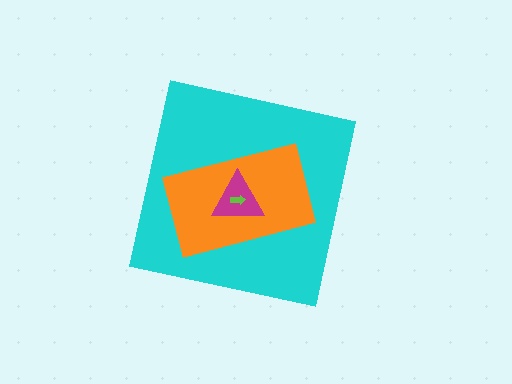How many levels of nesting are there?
4.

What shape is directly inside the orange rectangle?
The magenta triangle.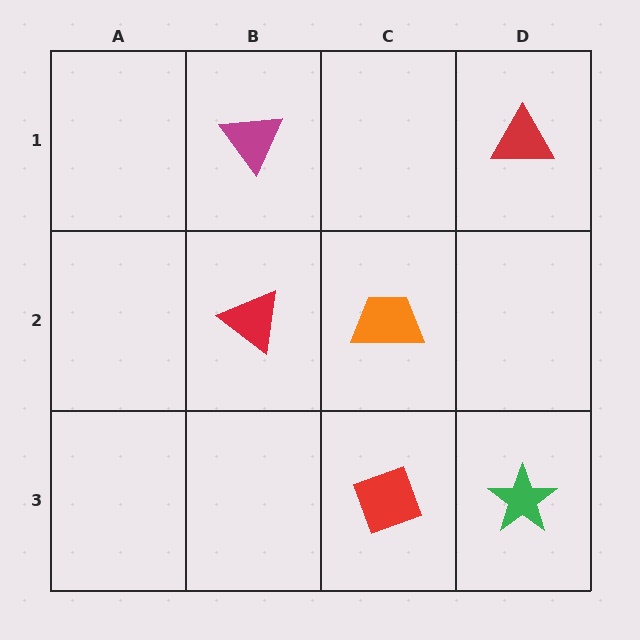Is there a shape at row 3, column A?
No, that cell is empty.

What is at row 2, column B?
A red triangle.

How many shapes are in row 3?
2 shapes.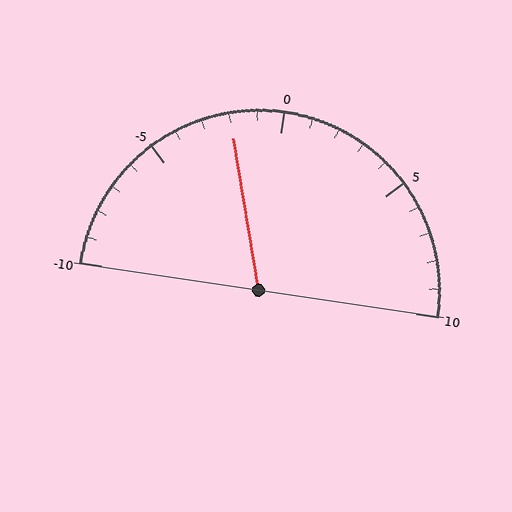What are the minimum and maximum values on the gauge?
The gauge ranges from -10 to 10.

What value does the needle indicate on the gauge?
The needle indicates approximately -2.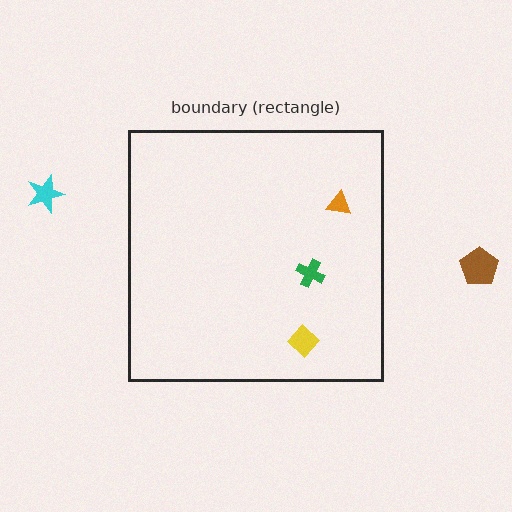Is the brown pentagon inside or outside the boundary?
Outside.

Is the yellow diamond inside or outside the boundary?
Inside.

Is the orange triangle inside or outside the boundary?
Inside.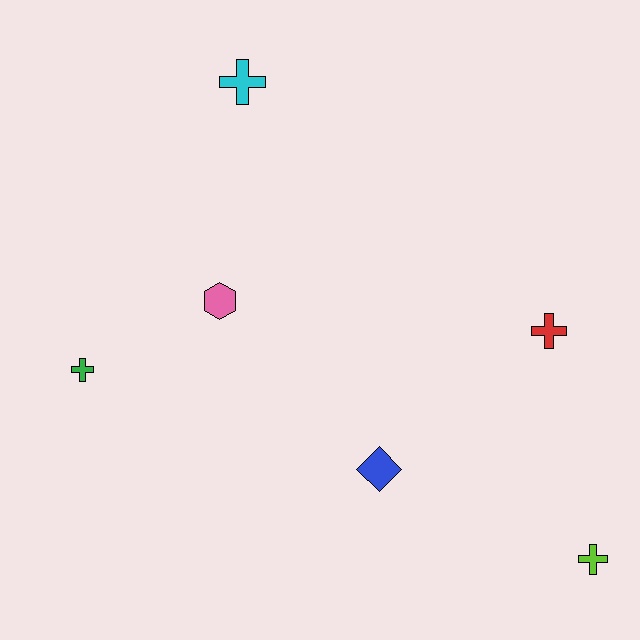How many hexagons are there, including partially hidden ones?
There is 1 hexagon.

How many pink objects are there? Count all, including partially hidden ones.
There is 1 pink object.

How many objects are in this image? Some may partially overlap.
There are 6 objects.